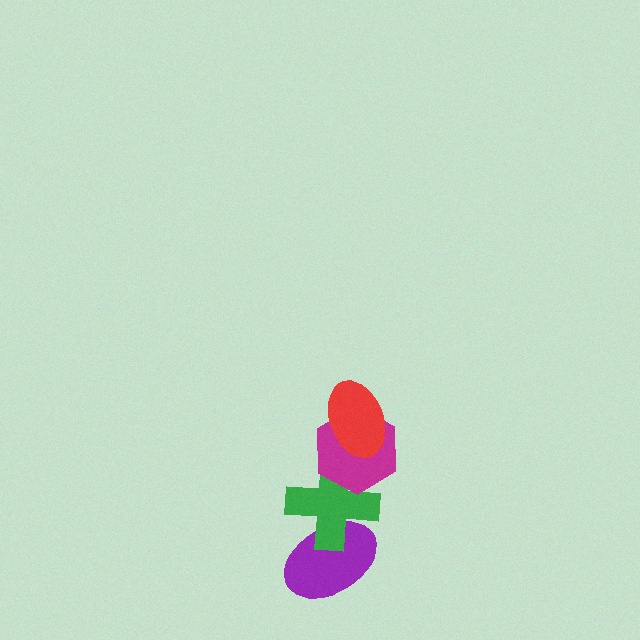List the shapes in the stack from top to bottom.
From top to bottom: the red ellipse, the magenta hexagon, the green cross, the purple ellipse.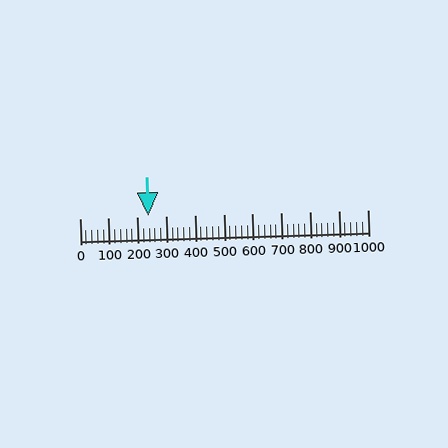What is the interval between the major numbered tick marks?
The major tick marks are spaced 100 units apart.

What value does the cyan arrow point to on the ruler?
The cyan arrow points to approximately 239.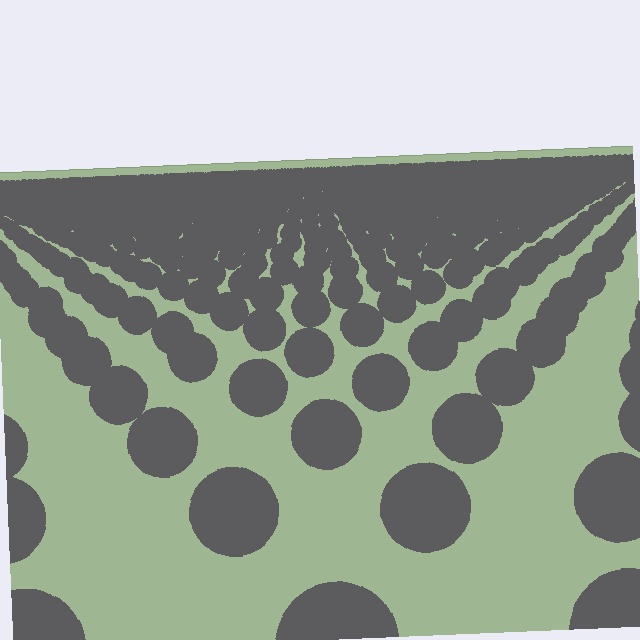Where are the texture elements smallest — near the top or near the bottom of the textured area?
Near the top.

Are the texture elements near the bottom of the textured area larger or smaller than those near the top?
Larger. Near the bottom, elements are closer to the viewer and appear at a bigger on-screen size.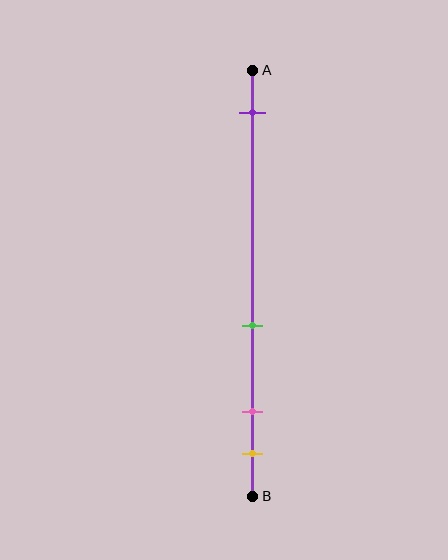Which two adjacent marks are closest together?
The pink and yellow marks are the closest adjacent pair.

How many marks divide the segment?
There are 4 marks dividing the segment.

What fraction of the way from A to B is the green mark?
The green mark is approximately 60% (0.6) of the way from A to B.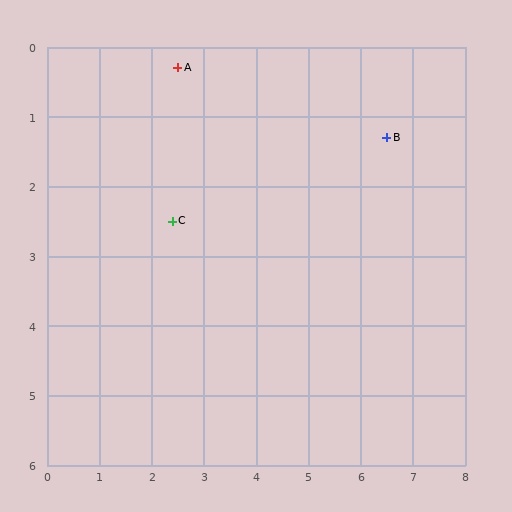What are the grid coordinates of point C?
Point C is at approximately (2.4, 2.5).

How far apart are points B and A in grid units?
Points B and A are about 4.1 grid units apart.